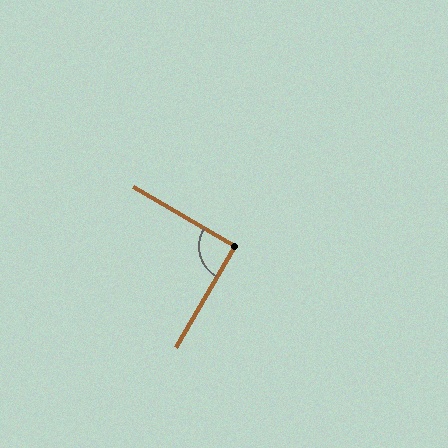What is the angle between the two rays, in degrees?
Approximately 90 degrees.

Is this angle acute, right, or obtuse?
It is approximately a right angle.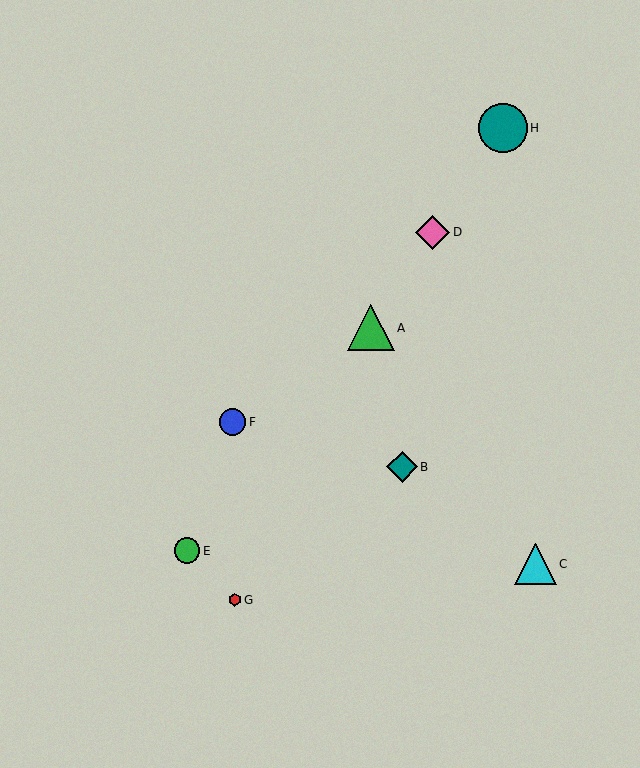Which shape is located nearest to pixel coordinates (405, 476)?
The teal diamond (labeled B) at (402, 467) is nearest to that location.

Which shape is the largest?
The teal circle (labeled H) is the largest.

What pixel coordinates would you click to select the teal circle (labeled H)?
Click at (503, 128) to select the teal circle H.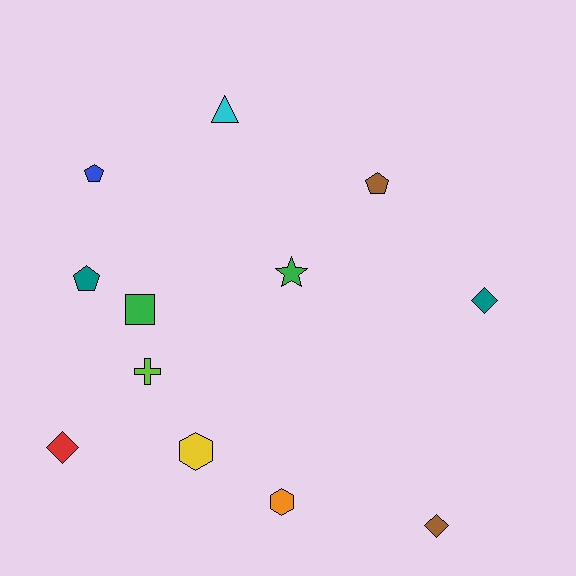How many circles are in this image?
There are no circles.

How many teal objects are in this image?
There are 2 teal objects.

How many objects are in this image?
There are 12 objects.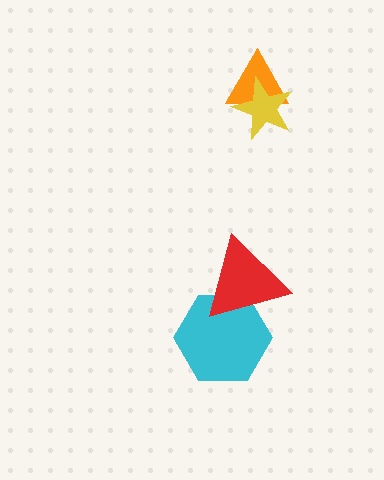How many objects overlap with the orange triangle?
1 object overlaps with the orange triangle.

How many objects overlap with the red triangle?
1 object overlaps with the red triangle.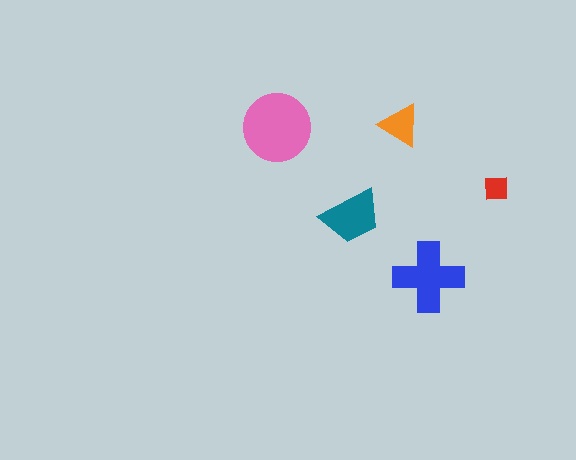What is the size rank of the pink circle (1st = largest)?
1st.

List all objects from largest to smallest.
The pink circle, the blue cross, the teal trapezoid, the orange triangle, the red square.